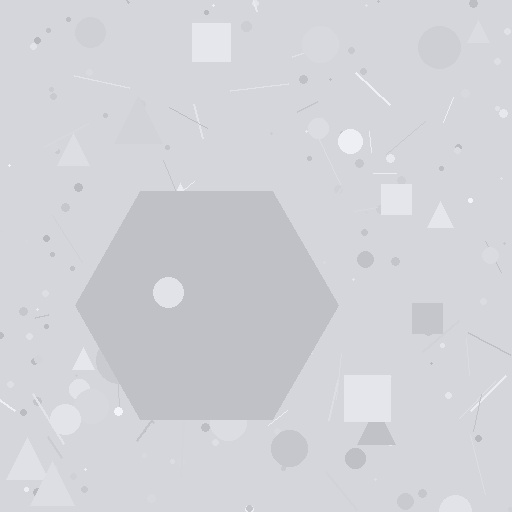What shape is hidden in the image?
A hexagon is hidden in the image.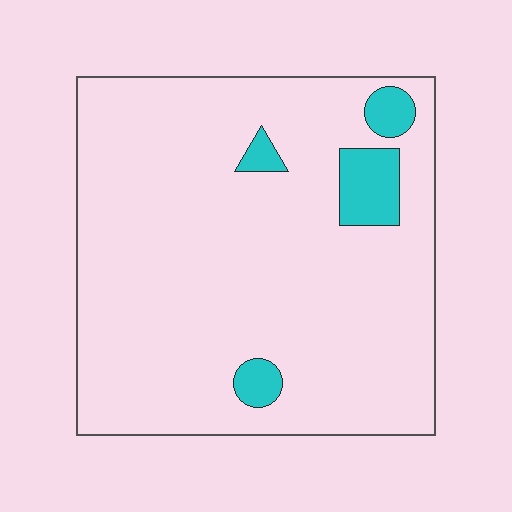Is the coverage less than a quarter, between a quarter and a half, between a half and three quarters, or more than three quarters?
Less than a quarter.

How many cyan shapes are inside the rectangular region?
4.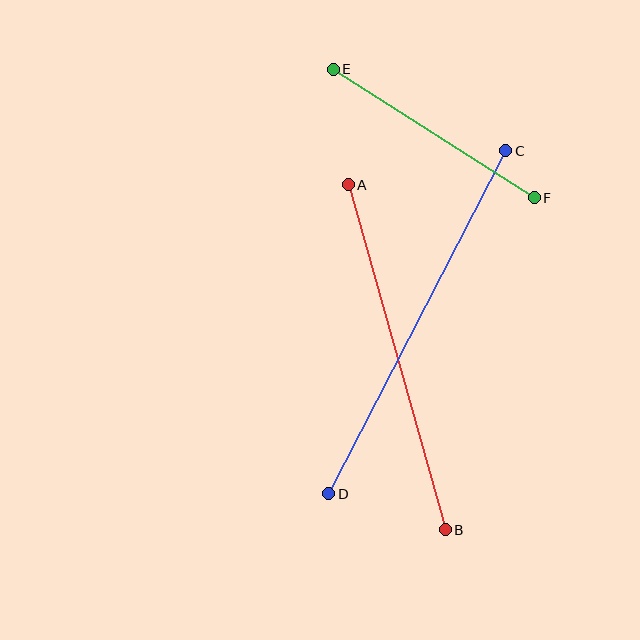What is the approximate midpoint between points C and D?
The midpoint is at approximately (417, 322) pixels.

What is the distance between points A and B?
The distance is approximately 359 pixels.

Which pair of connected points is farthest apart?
Points C and D are farthest apart.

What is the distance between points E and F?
The distance is approximately 239 pixels.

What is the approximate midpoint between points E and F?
The midpoint is at approximately (434, 133) pixels.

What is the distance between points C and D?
The distance is approximately 386 pixels.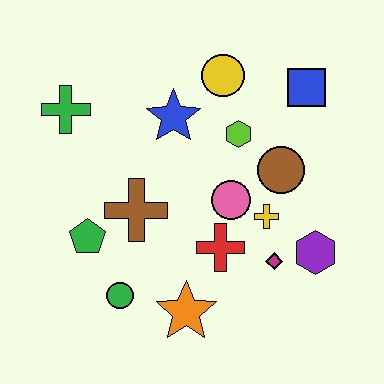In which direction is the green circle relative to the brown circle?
The green circle is to the left of the brown circle.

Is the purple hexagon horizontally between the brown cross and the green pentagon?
No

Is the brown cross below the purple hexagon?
No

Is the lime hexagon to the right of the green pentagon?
Yes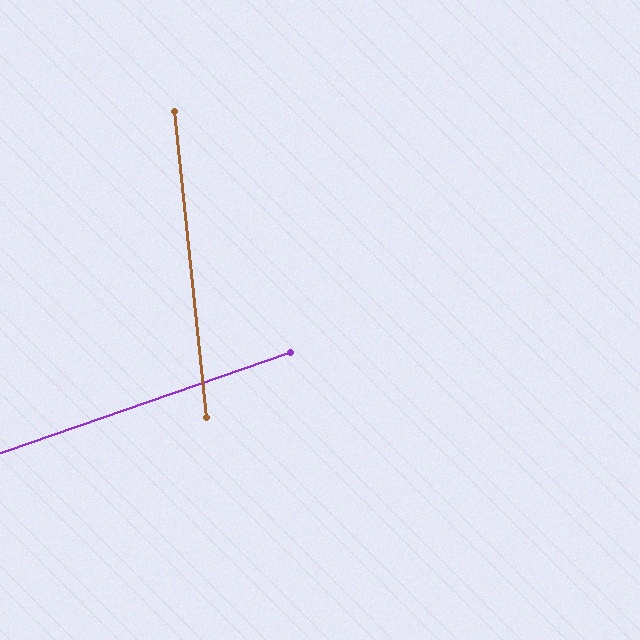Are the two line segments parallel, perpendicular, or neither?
Neither parallel nor perpendicular — they differ by about 77°.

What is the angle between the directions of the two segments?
Approximately 77 degrees.